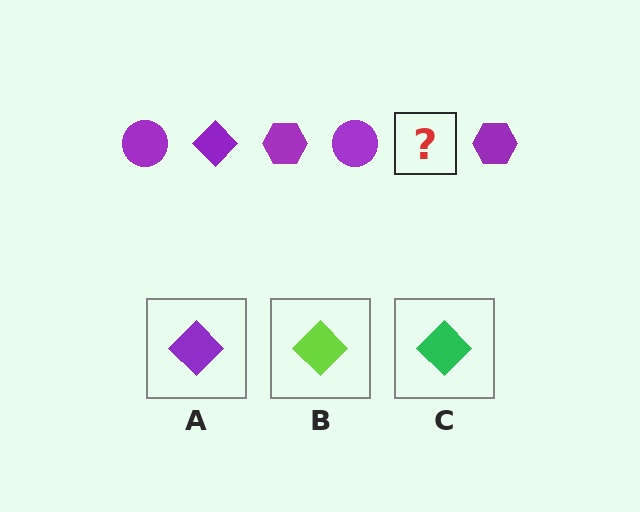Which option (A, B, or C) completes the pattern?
A.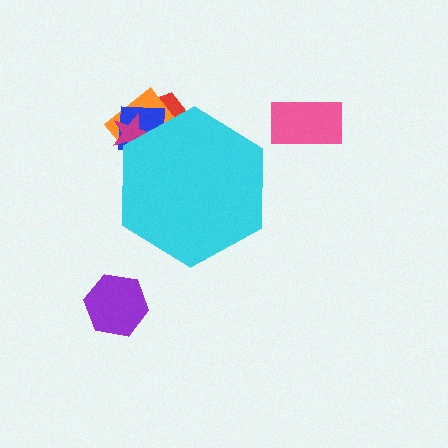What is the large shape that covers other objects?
A cyan hexagon.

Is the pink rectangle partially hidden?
No, the pink rectangle is fully visible.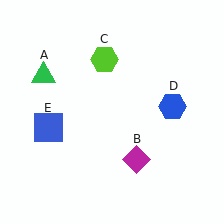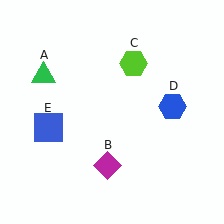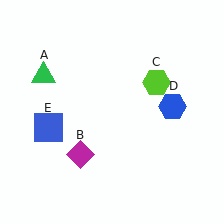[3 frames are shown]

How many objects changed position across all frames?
2 objects changed position: magenta diamond (object B), lime hexagon (object C).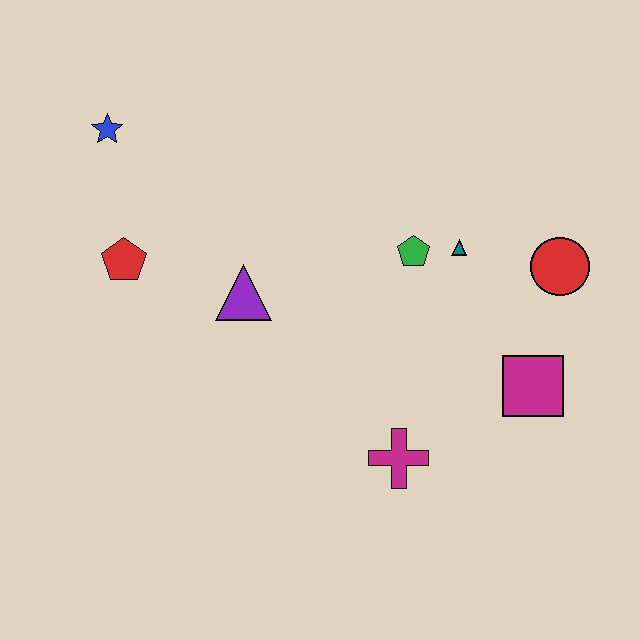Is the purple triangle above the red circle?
No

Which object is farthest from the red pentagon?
The red circle is farthest from the red pentagon.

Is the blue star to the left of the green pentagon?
Yes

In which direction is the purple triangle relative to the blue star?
The purple triangle is below the blue star.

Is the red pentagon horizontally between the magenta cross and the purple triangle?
No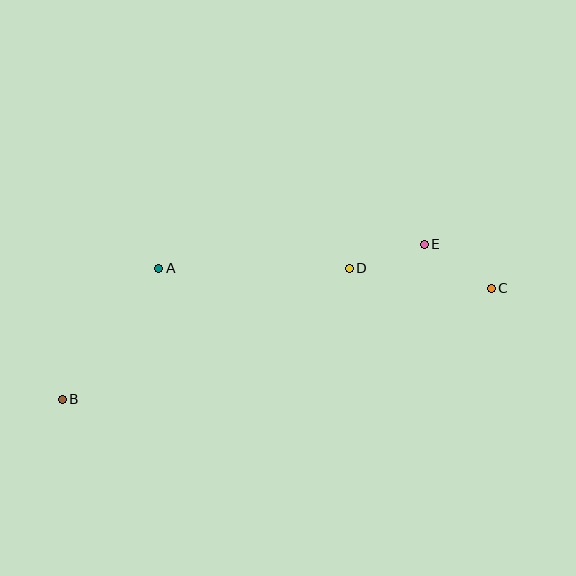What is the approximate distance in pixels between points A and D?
The distance between A and D is approximately 190 pixels.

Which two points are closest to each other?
Points D and E are closest to each other.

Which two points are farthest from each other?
Points B and C are farthest from each other.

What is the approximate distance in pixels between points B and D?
The distance between B and D is approximately 315 pixels.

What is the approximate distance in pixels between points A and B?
The distance between A and B is approximately 163 pixels.